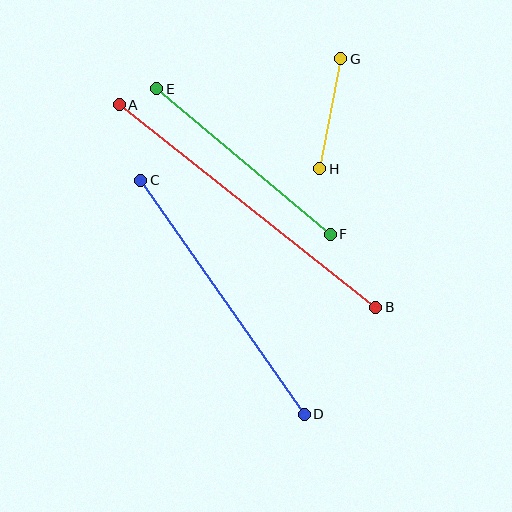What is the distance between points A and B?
The distance is approximately 327 pixels.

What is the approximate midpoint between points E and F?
The midpoint is at approximately (244, 161) pixels.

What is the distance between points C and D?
The distance is approximately 286 pixels.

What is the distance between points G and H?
The distance is approximately 112 pixels.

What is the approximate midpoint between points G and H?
The midpoint is at approximately (330, 114) pixels.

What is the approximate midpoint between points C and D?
The midpoint is at approximately (223, 297) pixels.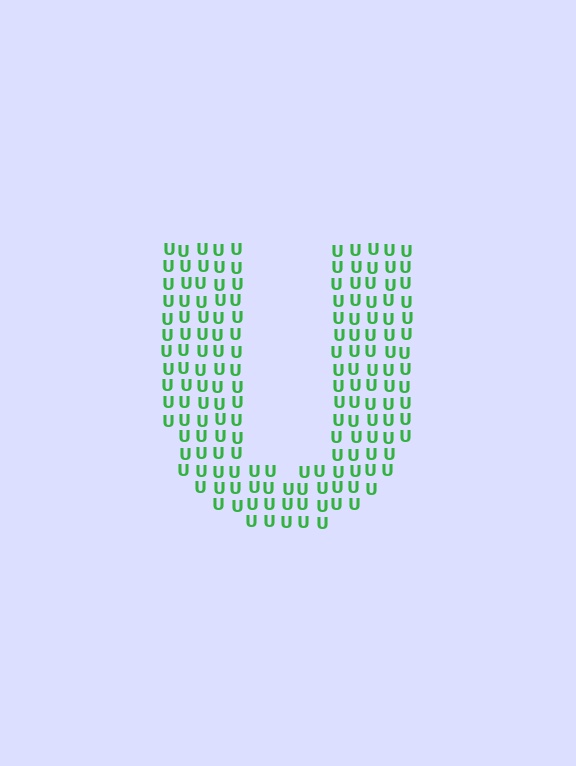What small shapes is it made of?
It is made of small letter U's.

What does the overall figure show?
The overall figure shows the letter U.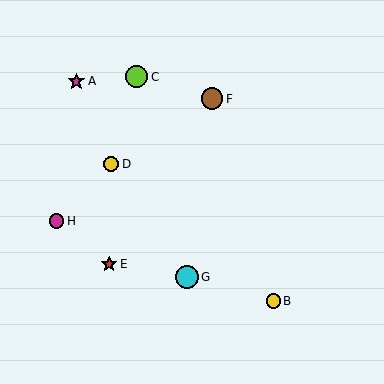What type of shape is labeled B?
Shape B is a yellow circle.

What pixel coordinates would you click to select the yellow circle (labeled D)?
Click at (111, 164) to select the yellow circle D.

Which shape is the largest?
The cyan circle (labeled G) is the largest.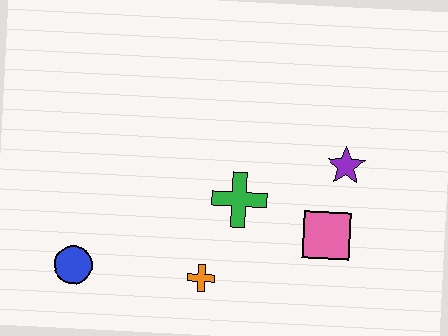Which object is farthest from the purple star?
The blue circle is farthest from the purple star.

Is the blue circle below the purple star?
Yes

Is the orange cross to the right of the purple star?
No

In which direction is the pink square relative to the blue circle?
The pink square is to the right of the blue circle.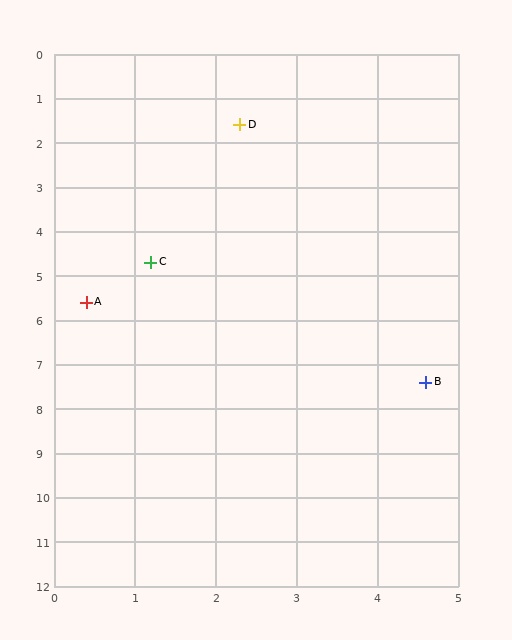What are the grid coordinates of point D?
Point D is at approximately (2.3, 1.6).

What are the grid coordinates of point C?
Point C is at approximately (1.2, 4.7).